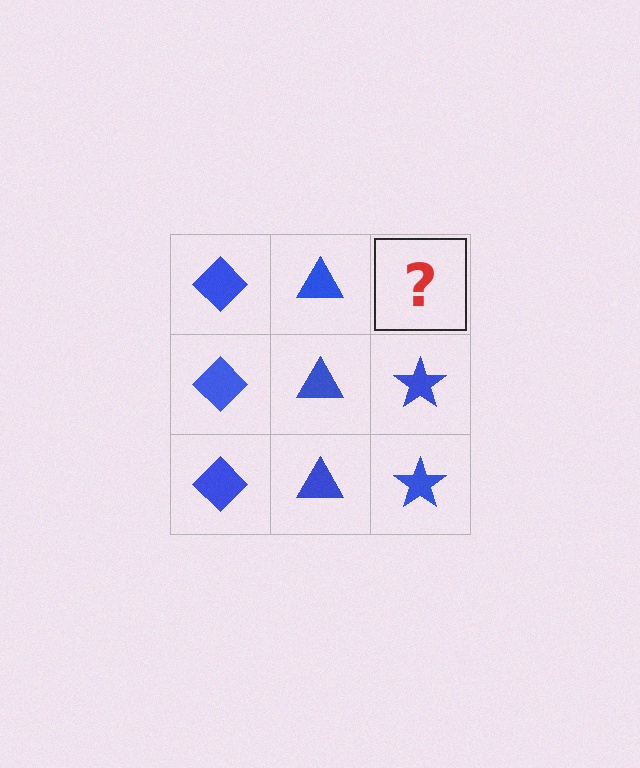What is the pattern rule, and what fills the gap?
The rule is that each column has a consistent shape. The gap should be filled with a blue star.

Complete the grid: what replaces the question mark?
The question mark should be replaced with a blue star.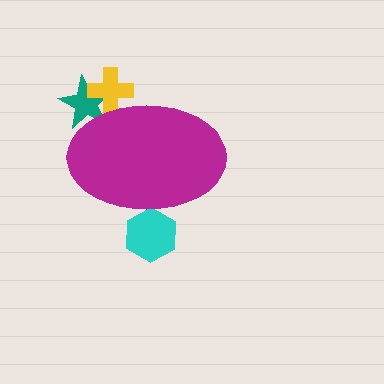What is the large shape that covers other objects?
A magenta ellipse.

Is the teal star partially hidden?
Yes, the teal star is partially hidden behind the magenta ellipse.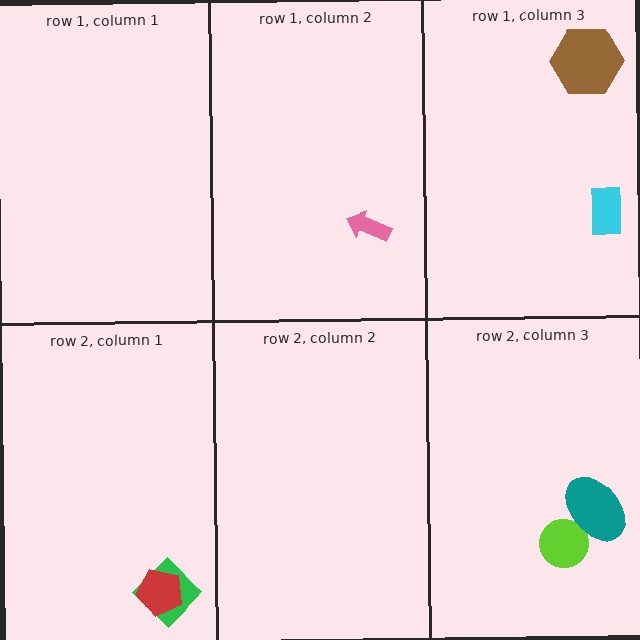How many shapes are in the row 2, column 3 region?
2.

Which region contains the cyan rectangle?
The row 1, column 3 region.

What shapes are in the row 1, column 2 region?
The pink arrow.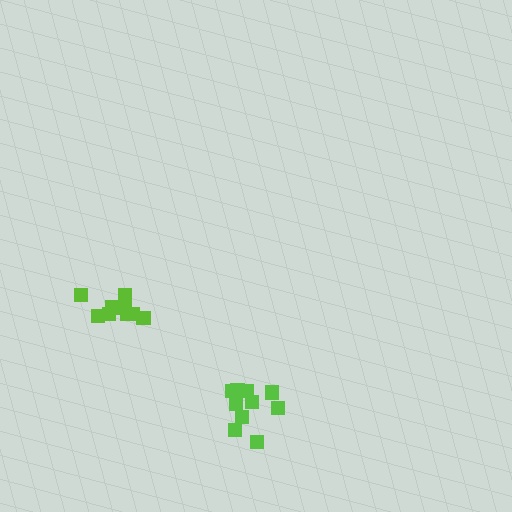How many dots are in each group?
Group 1: 11 dots, Group 2: 11 dots (22 total).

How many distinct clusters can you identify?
There are 2 distinct clusters.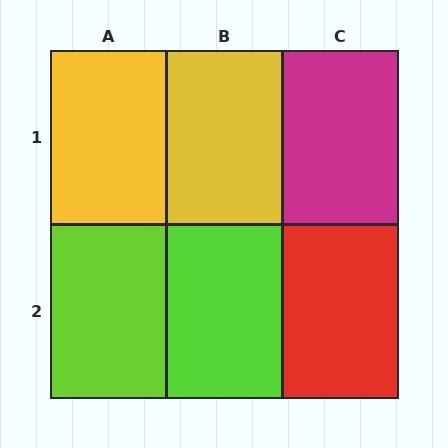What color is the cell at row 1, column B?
Yellow.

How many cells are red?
1 cell is red.